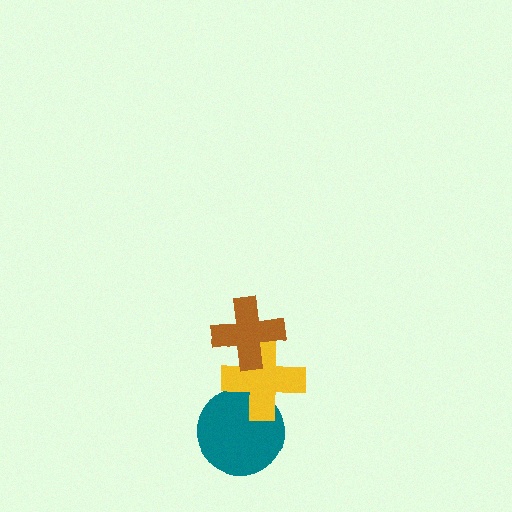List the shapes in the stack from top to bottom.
From top to bottom: the brown cross, the yellow cross, the teal circle.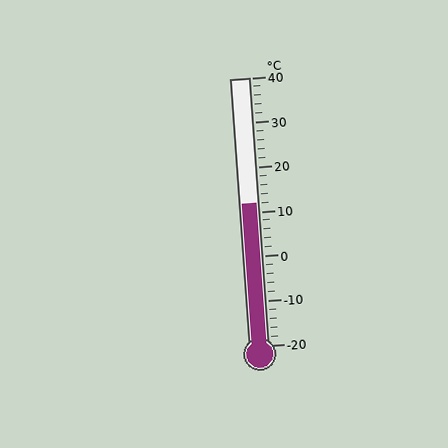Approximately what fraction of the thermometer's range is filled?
The thermometer is filled to approximately 55% of its range.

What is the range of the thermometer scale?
The thermometer scale ranges from -20°C to 40°C.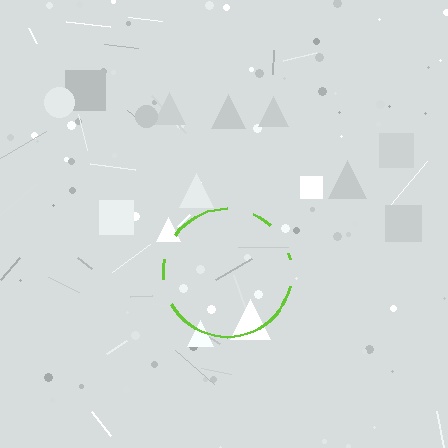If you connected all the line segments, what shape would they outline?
They would outline a circle.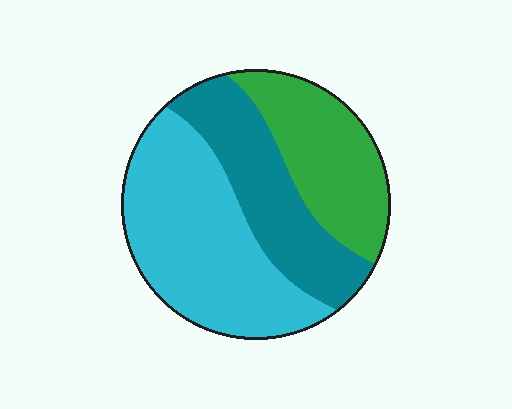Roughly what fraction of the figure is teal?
Teal covers 28% of the figure.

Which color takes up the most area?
Cyan, at roughly 45%.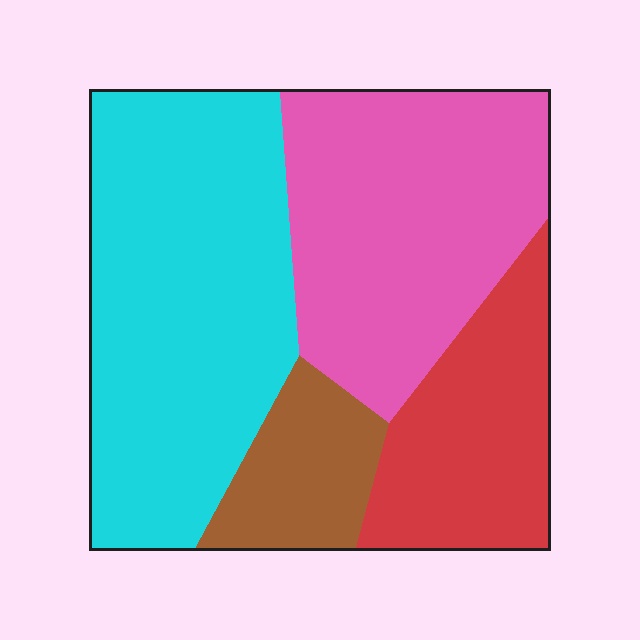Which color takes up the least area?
Brown, at roughly 10%.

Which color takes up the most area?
Cyan, at roughly 40%.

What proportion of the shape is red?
Red takes up between a sixth and a third of the shape.